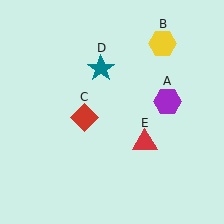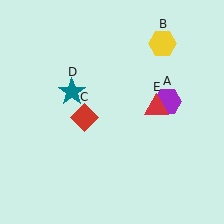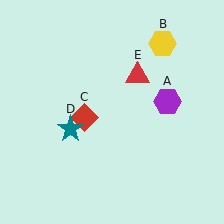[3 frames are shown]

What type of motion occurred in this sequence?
The teal star (object D), red triangle (object E) rotated counterclockwise around the center of the scene.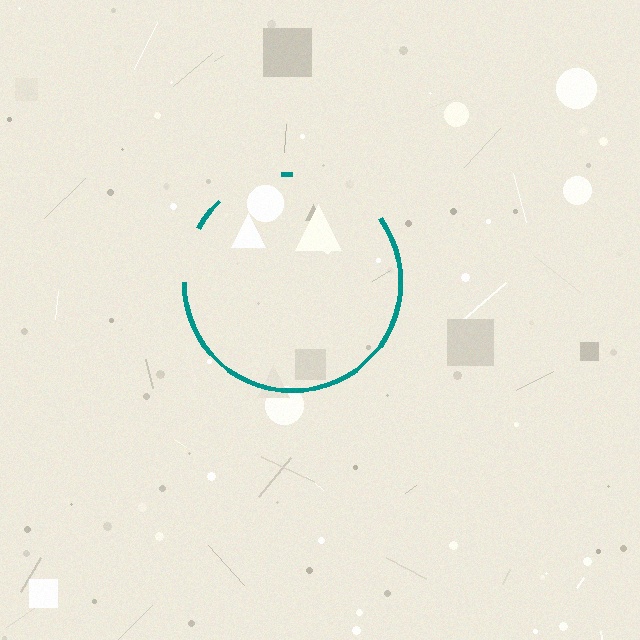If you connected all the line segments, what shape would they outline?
They would outline a circle.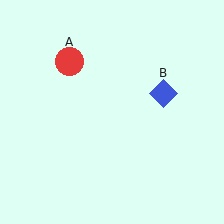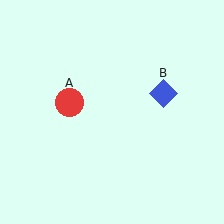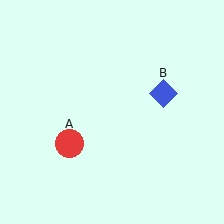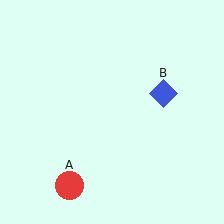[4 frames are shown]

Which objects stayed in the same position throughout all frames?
Blue diamond (object B) remained stationary.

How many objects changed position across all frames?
1 object changed position: red circle (object A).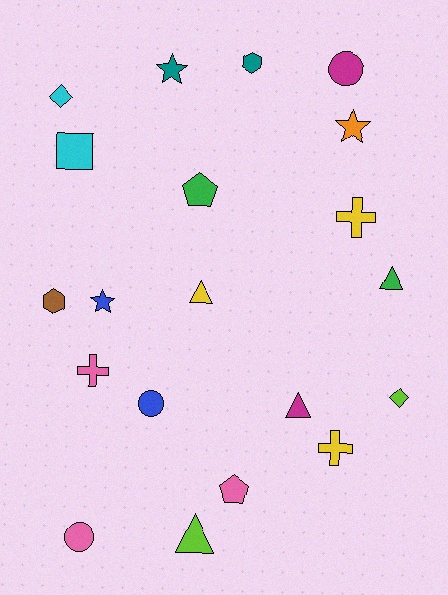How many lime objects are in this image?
There are 2 lime objects.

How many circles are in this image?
There are 3 circles.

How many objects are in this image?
There are 20 objects.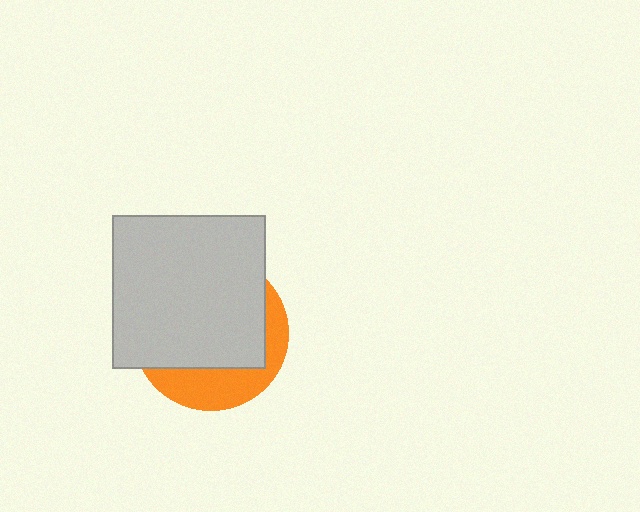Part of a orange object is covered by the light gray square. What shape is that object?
It is a circle.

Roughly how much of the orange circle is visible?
A small part of it is visible (roughly 30%).